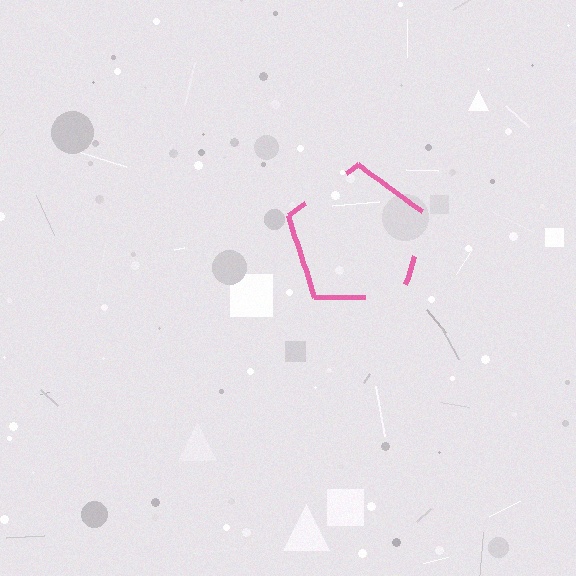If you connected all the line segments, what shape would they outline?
They would outline a pentagon.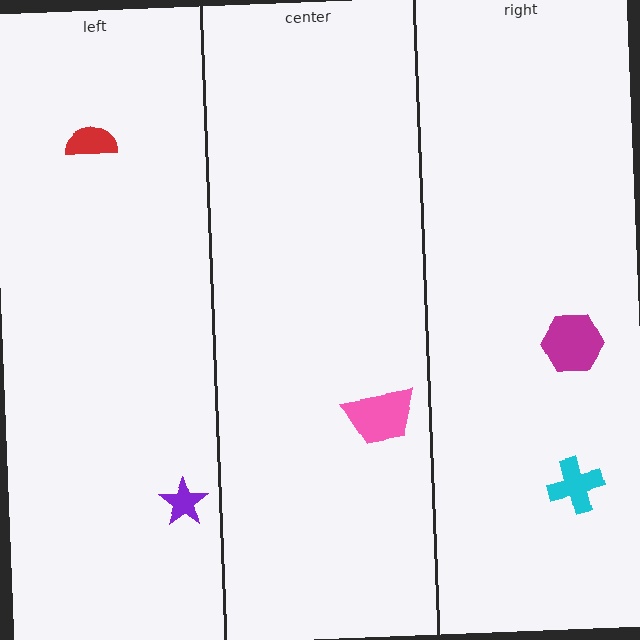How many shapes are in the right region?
2.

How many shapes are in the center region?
1.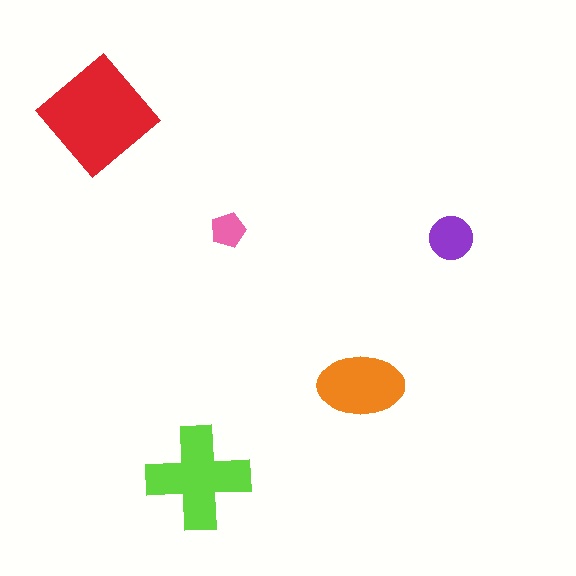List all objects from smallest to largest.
The pink pentagon, the purple circle, the orange ellipse, the lime cross, the red diamond.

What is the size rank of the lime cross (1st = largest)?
2nd.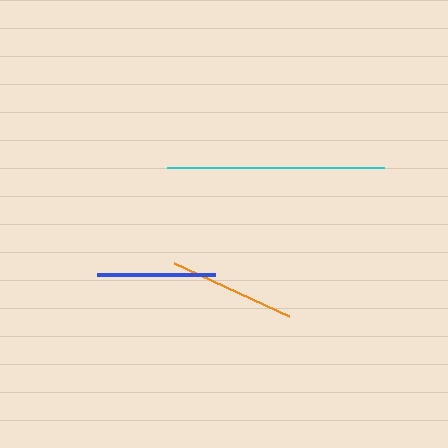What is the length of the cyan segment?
The cyan segment is approximately 217 pixels long.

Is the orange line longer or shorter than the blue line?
The orange line is longer than the blue line.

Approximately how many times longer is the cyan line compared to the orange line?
The cyan line is approximately 1.7 times the length of the orange line.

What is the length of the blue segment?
The blue segment is approximately 118 pixels long.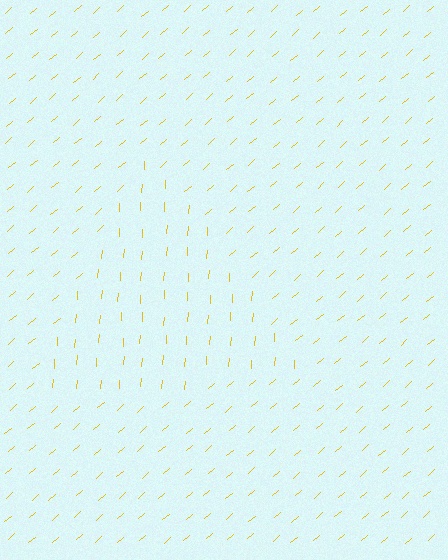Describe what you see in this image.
The image is filled with small yellow line segments. A triangle region in the image has lines oriented differently from the surrounding lines, creating a visible texture boundary.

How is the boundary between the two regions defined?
The boundary is defined purely by a change in line orientation (approximately 45 degrees difference). All lines are the same color and thickness.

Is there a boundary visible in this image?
Yes, there is a texture boundary formed by a change in line orientation.